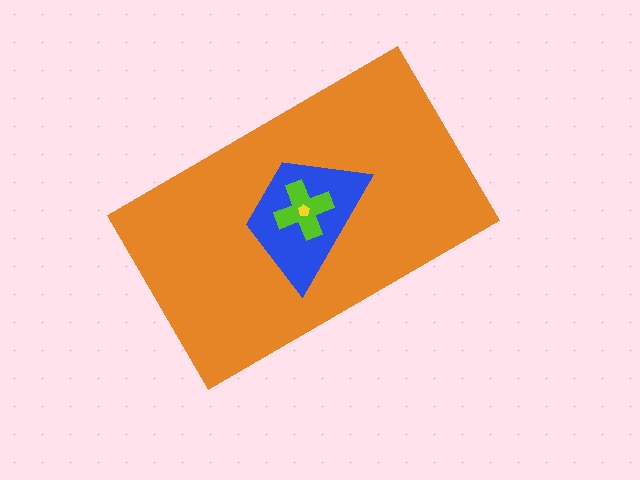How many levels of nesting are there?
4.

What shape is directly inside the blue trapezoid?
The lime cross.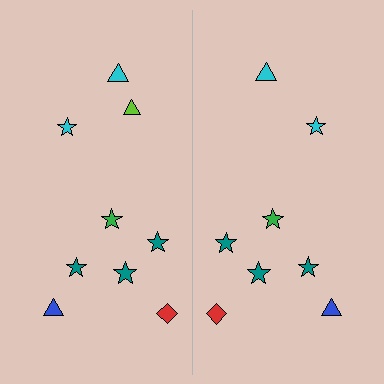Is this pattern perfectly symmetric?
No, the pattern is not perfectly symmetric. A lime triangle is missing from the right side.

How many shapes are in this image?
There are 17 shapes in this image.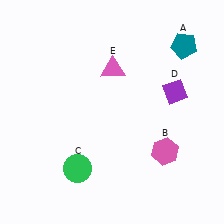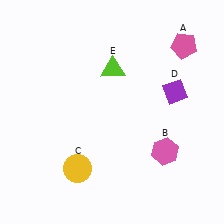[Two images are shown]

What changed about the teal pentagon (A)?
In Image 1, A is teal. In Image 2, it changed to pink.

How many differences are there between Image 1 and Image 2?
There are 3 differences between the two images.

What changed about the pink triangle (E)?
In Image 1, E is pink. In Image 2, it changed to lime.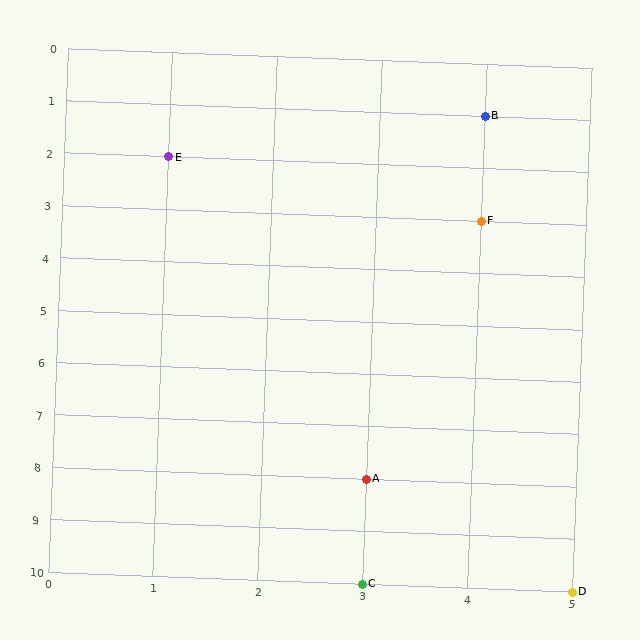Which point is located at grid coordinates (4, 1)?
Point B is at (4, 1).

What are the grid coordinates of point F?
Point F is at grid coordinates (4, 3).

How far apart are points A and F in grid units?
Points A and F are 1 column and 5 rows apart (about 5.1 grid units diagonally).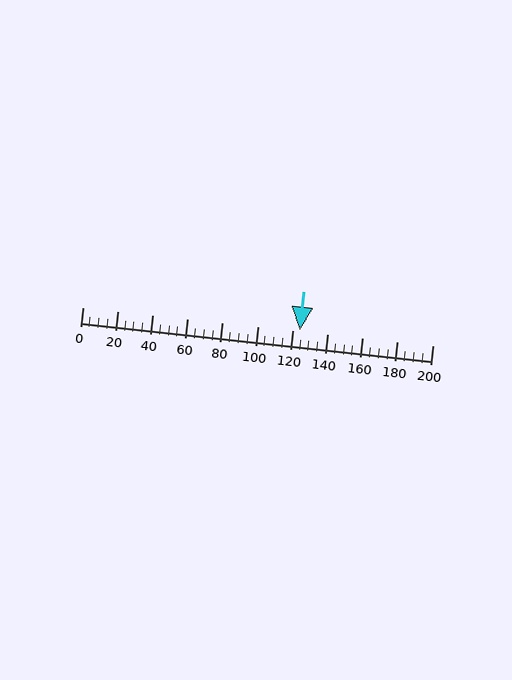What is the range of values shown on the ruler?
The ruler shows values from 0 to 200.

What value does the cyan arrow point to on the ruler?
The cyan arrow points to approximately 124.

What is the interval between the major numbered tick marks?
The major tick marks are spaced 20 units apart.